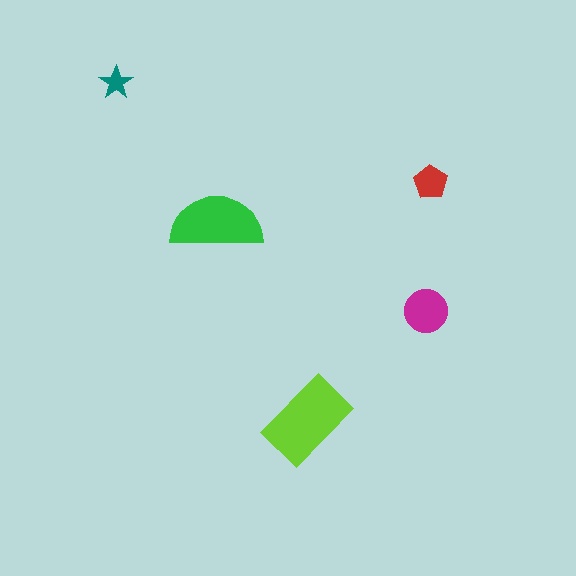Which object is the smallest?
The teal star.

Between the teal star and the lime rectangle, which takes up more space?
The lime rectangle.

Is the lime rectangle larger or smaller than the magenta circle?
Larger.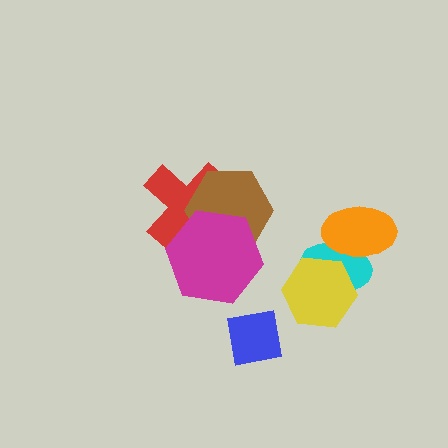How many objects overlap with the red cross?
2 objects overlap with the red cross.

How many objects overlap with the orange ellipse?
1 object overlaps with the orange ellipse.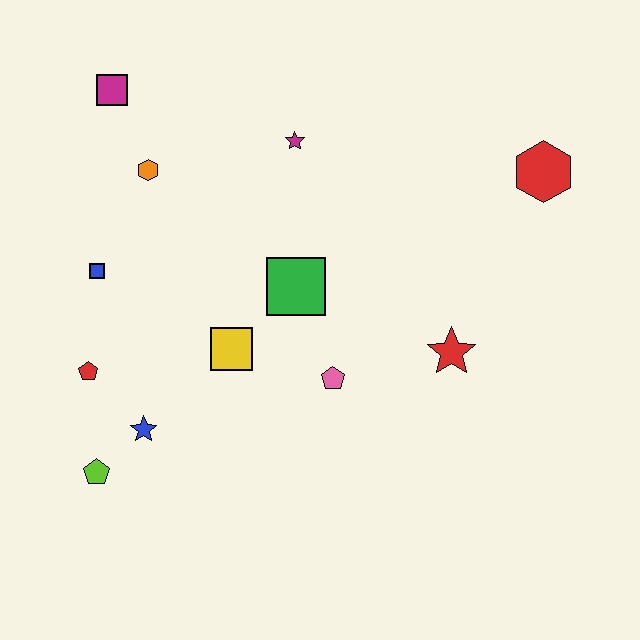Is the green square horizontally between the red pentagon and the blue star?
No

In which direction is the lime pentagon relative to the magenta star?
The lime pentagon is below the magenta star.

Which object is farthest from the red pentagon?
The red hexagon is farthest from the red pentagon.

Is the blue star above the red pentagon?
No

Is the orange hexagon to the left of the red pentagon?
No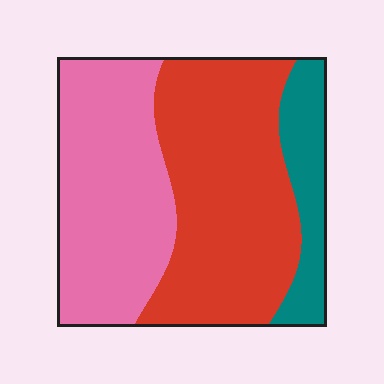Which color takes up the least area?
Teal, at roughly 15%.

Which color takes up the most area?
Red, at roughly 45%.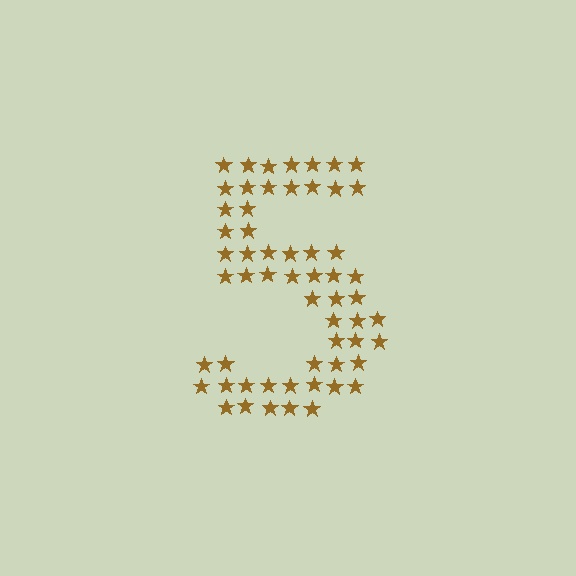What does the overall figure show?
The overall figure shows the digit 5.